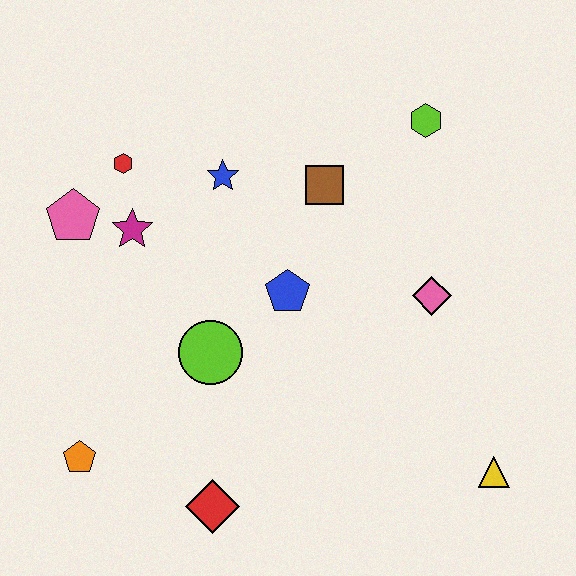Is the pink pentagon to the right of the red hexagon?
No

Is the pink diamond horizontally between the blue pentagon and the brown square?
No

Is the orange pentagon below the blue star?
Yes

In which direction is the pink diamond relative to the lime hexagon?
The pink diamond is below the lime hexagon.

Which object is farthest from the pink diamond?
The orange pentagon is farthest from the pink diamond.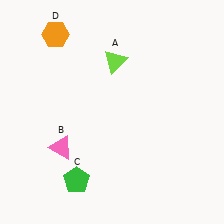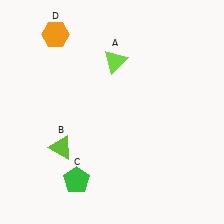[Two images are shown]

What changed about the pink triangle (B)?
In Image 1, B is pink. In Image 2, it changed to lime.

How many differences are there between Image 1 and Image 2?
There is 1 difference between the two images.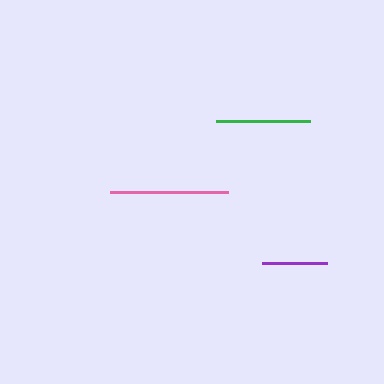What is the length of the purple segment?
The purple segment is approximately 65 pixels long.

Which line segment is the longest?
The pink line is the longest at approximately 118 pixels.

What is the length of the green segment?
The green segment is approximately 94 pixels long.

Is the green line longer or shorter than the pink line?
The pink line is longer than the green line.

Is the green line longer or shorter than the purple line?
The green line is longer than the purple line.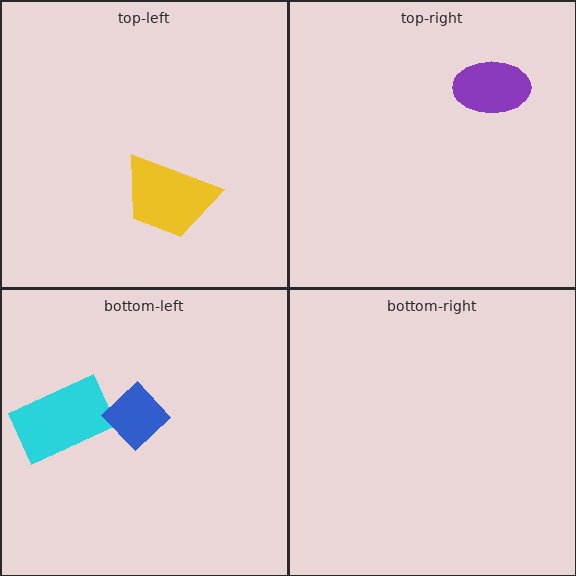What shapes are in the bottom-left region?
The cyan rectangle, the blue diamond.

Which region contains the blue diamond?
The bottom-left region.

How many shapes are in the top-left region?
1.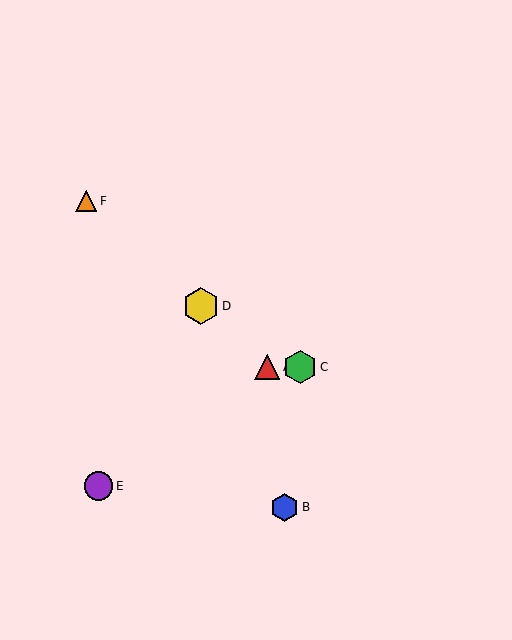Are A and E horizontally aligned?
No, A is at y≈367 and E is at y≈486.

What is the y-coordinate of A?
Object A is at y≈367.